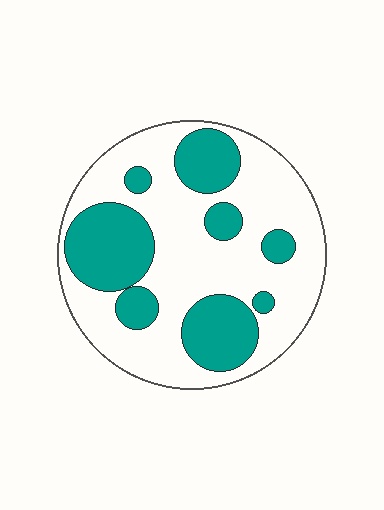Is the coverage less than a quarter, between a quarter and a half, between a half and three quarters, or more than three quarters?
Between a quarter and a half.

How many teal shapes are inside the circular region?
8.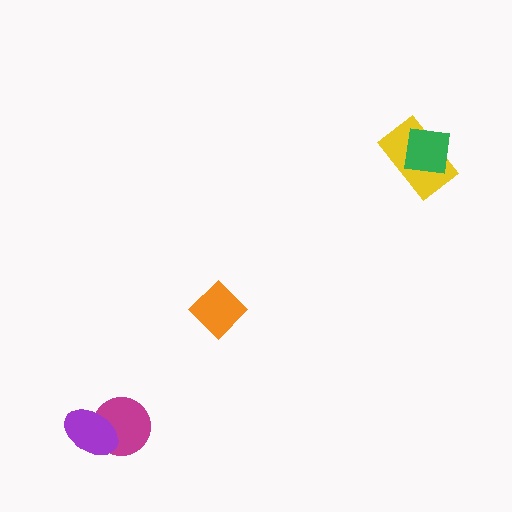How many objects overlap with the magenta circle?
1 object overlaps with the magenta circle.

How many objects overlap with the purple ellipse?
1 object overlaps with the purple ellipse.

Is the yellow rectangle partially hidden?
Yes, it is partially covered by another shape.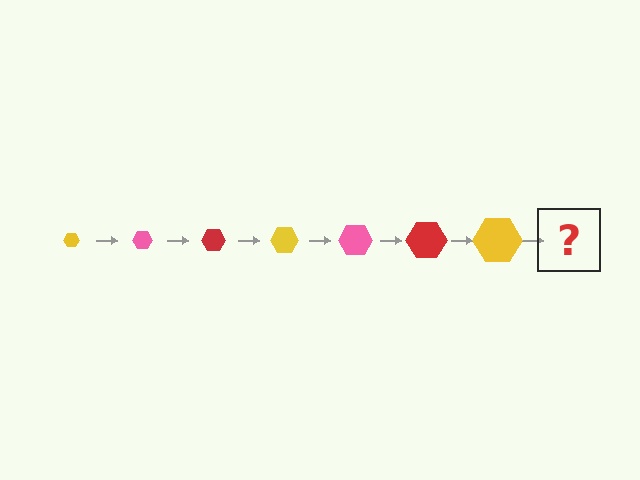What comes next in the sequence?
The next element should be a pink hexagon, larger than the previous one.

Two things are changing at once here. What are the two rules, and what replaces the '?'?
The two rules are that the hexagon grows larger each step and the color cycles through yellow, pink, and red. The '?' should be a pink hexagon, larger than the previous one.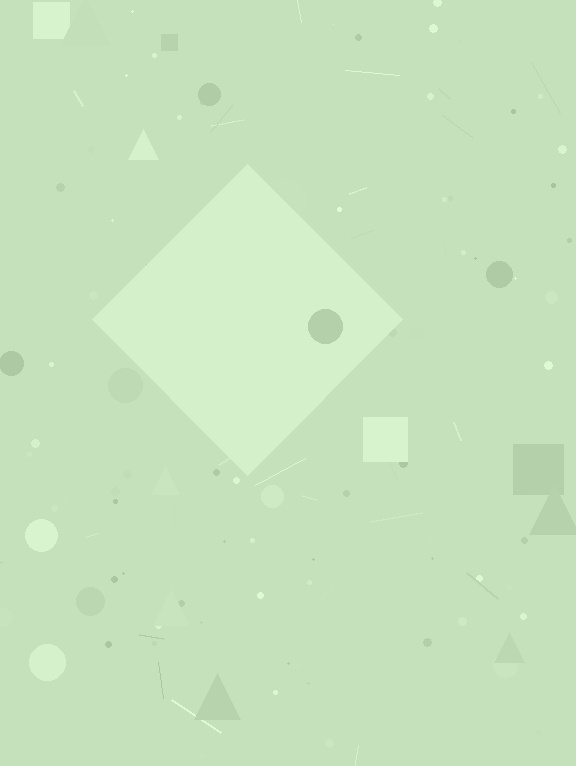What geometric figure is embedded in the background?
A diamond is embedded in the background.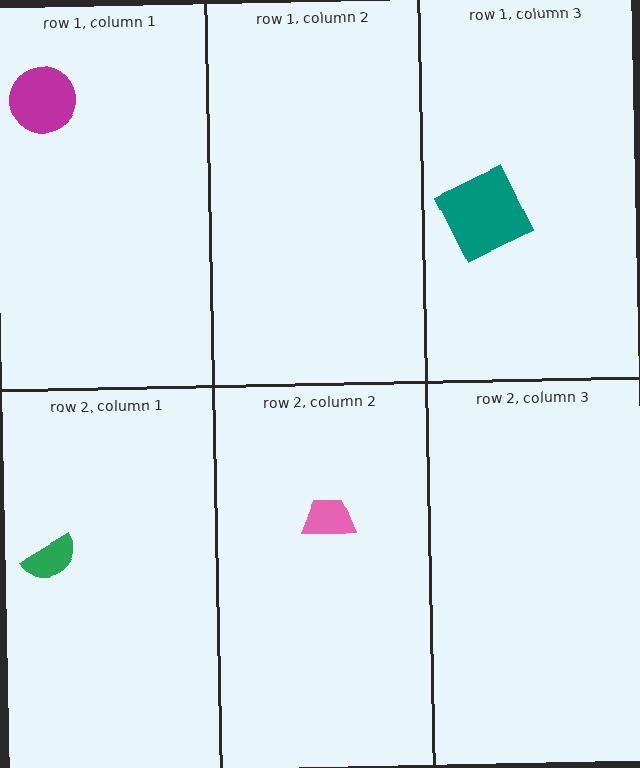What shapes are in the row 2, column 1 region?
The green semicircle.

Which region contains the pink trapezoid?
The row 2, column 2 region.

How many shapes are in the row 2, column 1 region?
1.